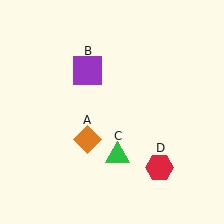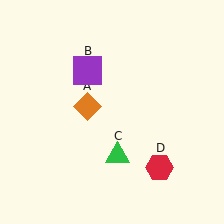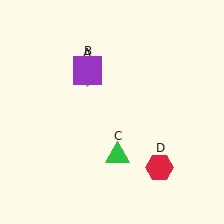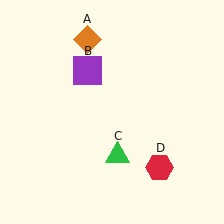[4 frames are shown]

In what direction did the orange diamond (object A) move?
The orange diamond (object A) moved up.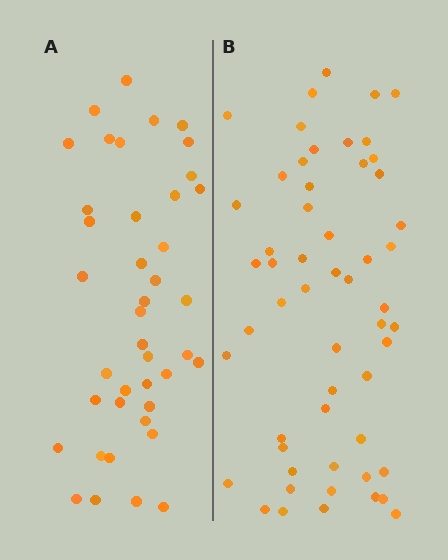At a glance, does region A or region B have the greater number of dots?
Region B (the right region) has more dots.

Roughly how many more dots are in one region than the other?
Region B has approximately 15 more dots than region A.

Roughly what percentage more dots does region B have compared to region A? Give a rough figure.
About 35% more.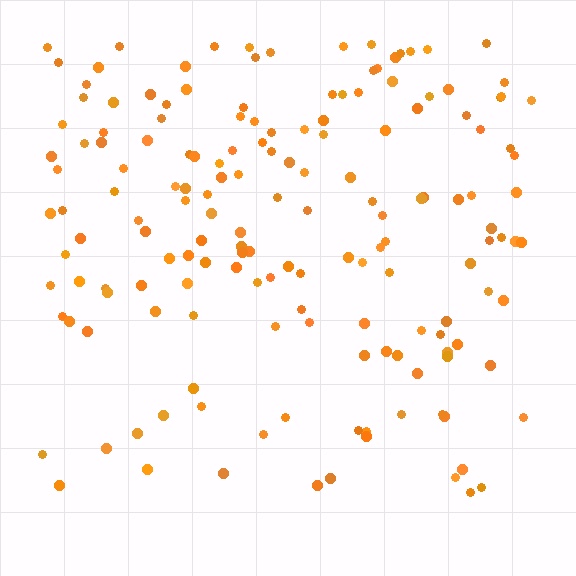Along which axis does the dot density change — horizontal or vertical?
Vertical.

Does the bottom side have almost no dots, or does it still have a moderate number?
Still a moderate number, just noticeably fewer than the top.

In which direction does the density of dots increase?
From bottom to top, with the top side densest.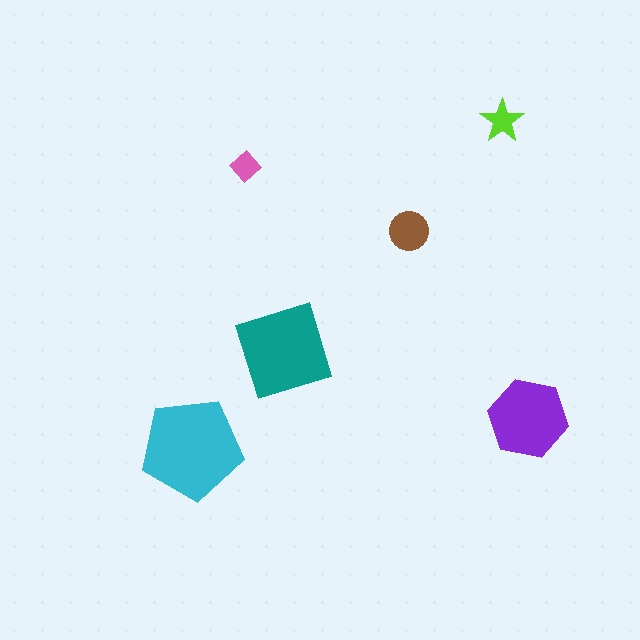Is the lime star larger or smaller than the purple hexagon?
Smaller.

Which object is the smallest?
The pink diamond.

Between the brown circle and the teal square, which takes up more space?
The teal square.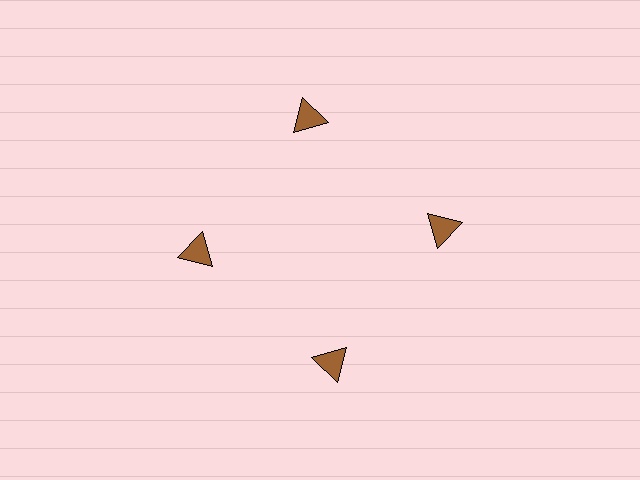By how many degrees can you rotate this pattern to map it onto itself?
The pattern maps onto itself every 90 degrees of rotation.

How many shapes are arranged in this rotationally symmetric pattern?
There are 4 shapes, arranged in 4 groups of 1.